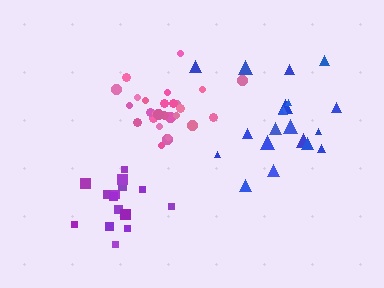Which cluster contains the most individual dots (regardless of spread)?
Pink (27).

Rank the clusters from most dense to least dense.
pink, purple, blue.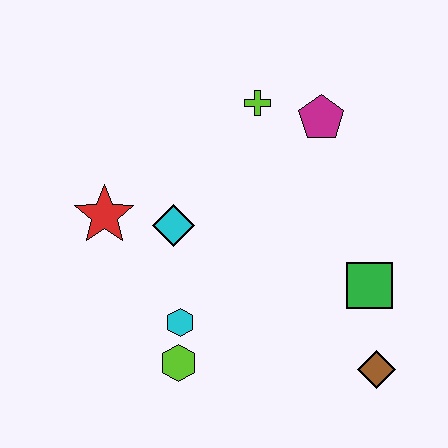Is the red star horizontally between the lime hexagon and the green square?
No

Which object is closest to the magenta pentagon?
The lime cross is closest to the magenta pentagon.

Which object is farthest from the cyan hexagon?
The magenta pentagon is farthest from the cyan hexagon.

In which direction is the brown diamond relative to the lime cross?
The brown diamond is below the lime cross.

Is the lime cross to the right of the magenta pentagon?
No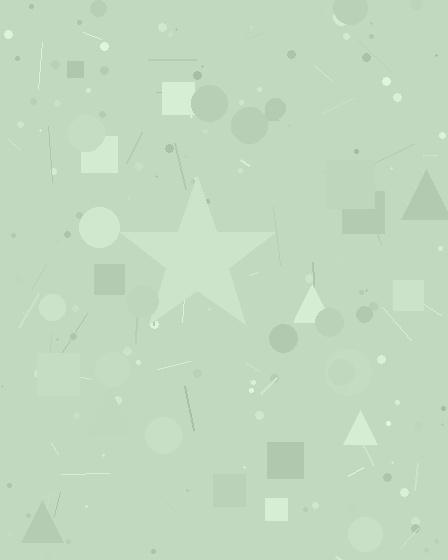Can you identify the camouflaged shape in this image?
The camouflaged shape is a star.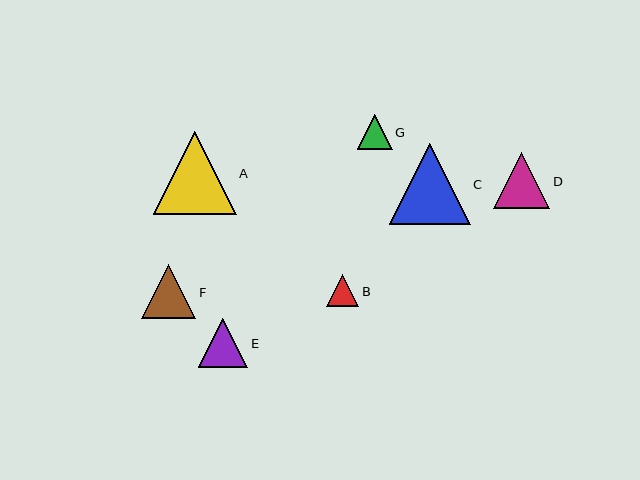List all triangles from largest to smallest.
From largest to smallest: A, C, D, F, E, G, B.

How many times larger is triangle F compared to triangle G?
Triangle F is approximately 1.6 times the size of triangle G.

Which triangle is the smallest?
Triangle B is the smallest with a size of approximately 32 pixels.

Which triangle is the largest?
Triangle A is the largest with a size of approximately 83 pixels.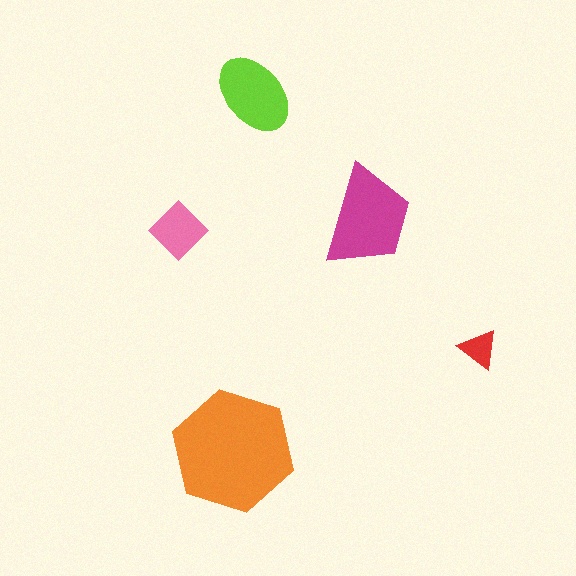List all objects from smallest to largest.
The red triangle, the pink diamond, the lime ellipse, the magenta trapezoid, the orange hexagon.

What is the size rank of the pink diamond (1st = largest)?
4th.